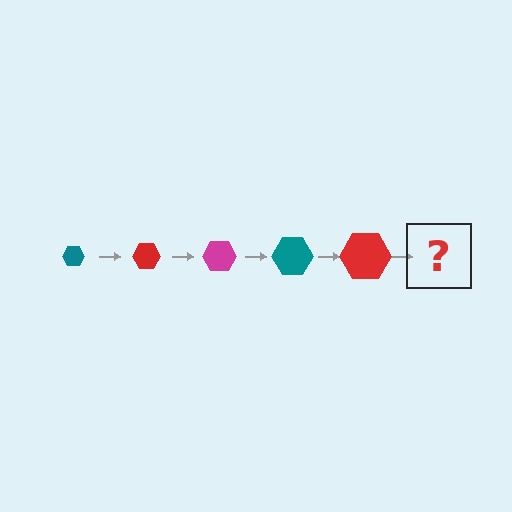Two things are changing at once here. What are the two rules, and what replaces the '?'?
The two rules are that the hexagon grows larger each step and the color cycles through teal, red, and magenta. The '?' should be a magenta hexagon, larger than the previous one.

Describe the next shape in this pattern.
It should be a magenta hexagon, larger than the previous one.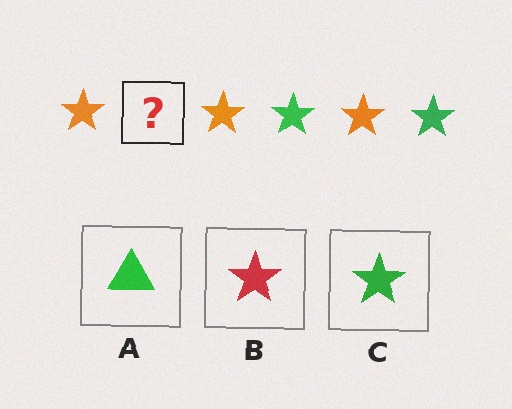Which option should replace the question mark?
Option C.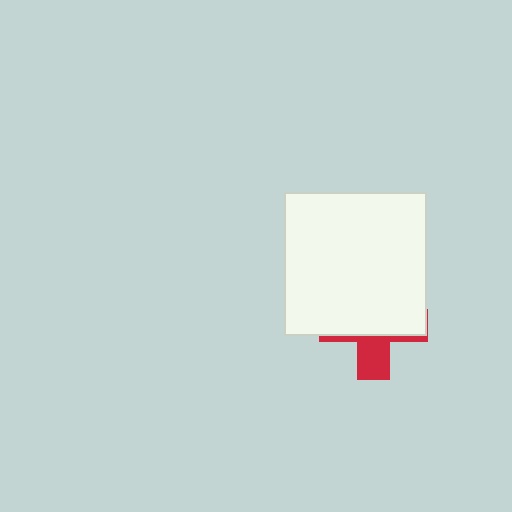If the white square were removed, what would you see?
You would see the complete red cross.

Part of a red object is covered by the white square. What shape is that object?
It is a cross.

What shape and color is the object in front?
The object in front is a white square.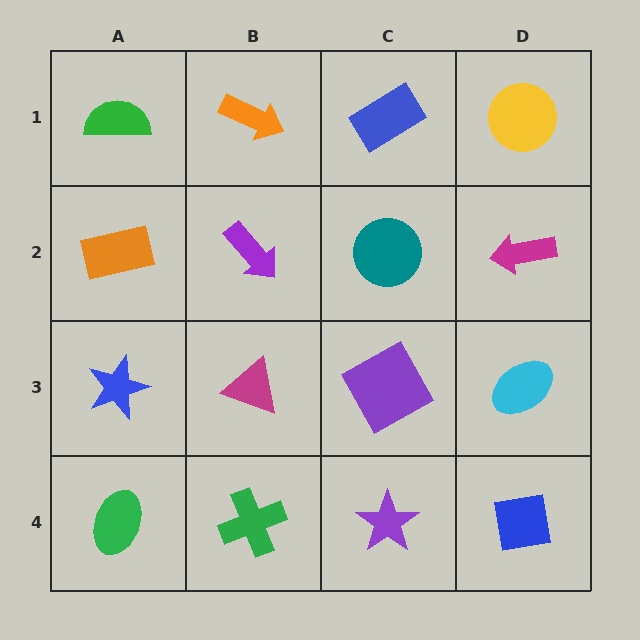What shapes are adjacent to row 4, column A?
A blue star (row 3, column A), a green cross (row 4, column B).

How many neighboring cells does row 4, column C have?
3.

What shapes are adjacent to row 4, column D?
A cyan ellipse (row 3, column D), a purple star (row 4, column C).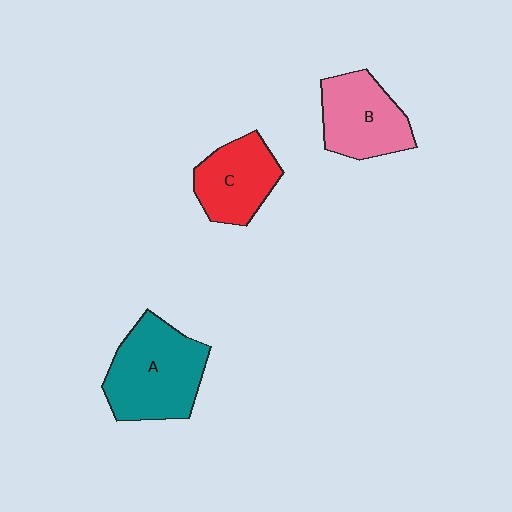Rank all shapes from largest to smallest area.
From largest to smallest: A (teal), B (pink), C (red).